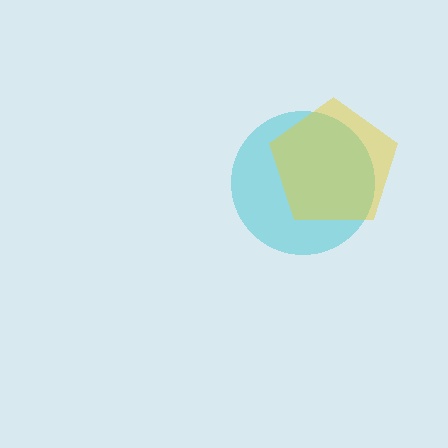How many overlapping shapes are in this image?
There are 2 overlapping shapes in the image.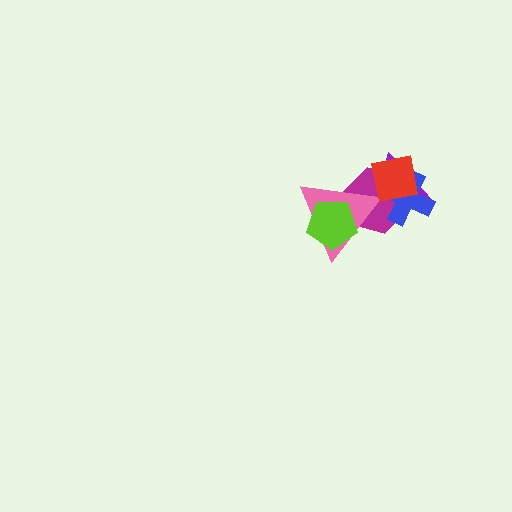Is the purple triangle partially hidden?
Yes, it is partially covered by another shape.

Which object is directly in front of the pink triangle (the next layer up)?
The red square is directly in front of the pink triangle.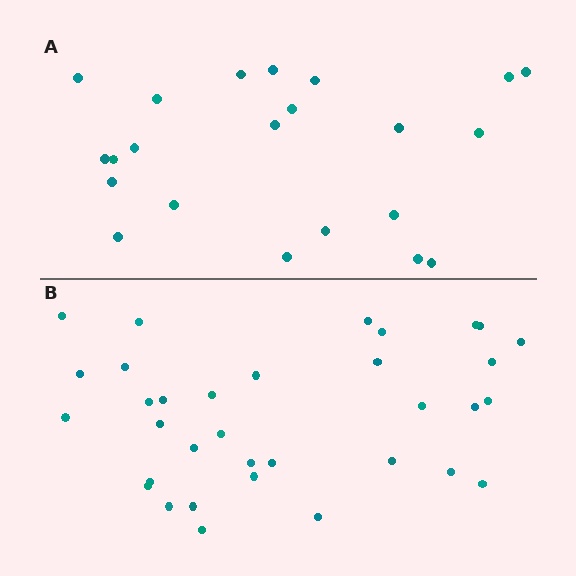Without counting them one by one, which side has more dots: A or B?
Region B (the bottom region) has more dots.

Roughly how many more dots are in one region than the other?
Region B has roughly 12 or so more dots than region A.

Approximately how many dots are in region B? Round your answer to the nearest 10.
About 30 dots. (The exact count is 34, which rounds to 30.)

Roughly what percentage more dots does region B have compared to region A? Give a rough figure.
About 55% more.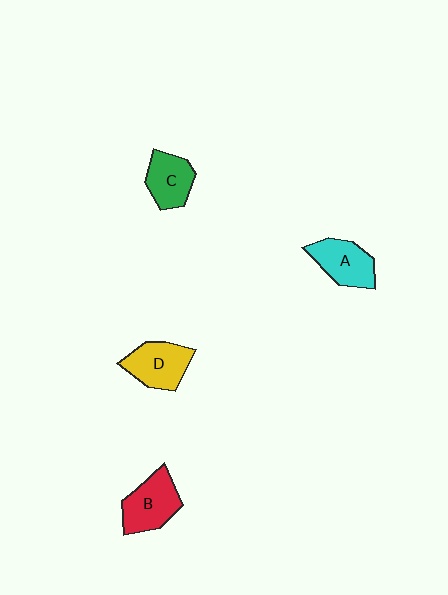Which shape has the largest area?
Shape B (red).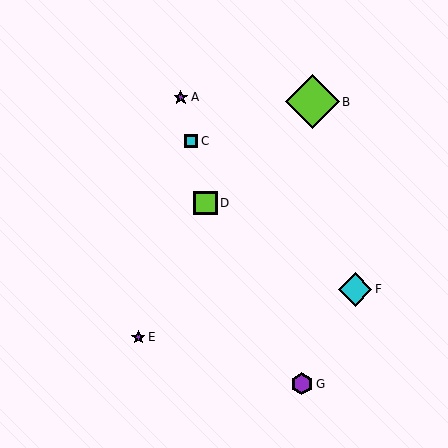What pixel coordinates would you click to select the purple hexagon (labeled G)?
Click at (302, 384) to select the purple hexagon G.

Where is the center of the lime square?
The center of the lime square is at (205, 203).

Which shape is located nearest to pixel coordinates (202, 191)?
The lime square (labeled D) at (205, 203) is nearest to that location.